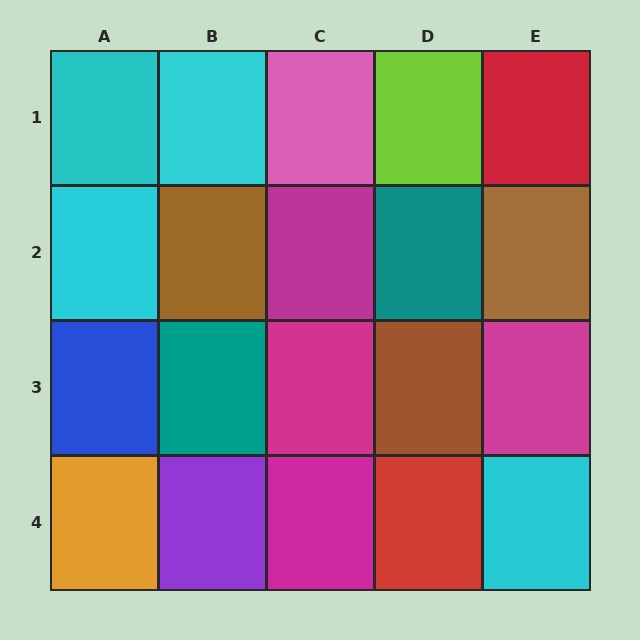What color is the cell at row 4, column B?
Purple.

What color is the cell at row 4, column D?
Red.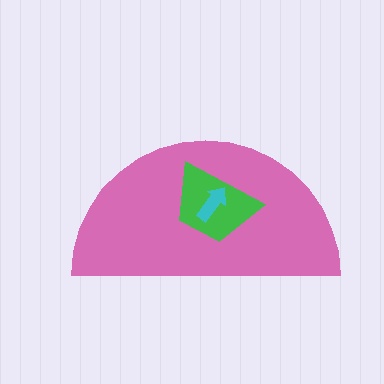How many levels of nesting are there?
3.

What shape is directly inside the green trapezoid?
The cyan arrow.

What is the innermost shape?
The cyan arrow.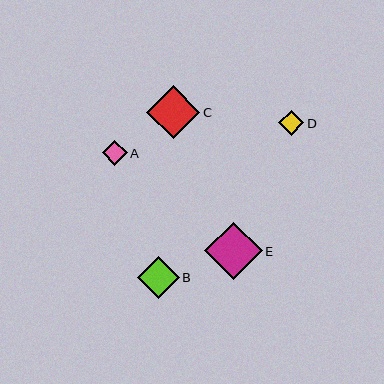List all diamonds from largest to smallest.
From largest to smallest: E, C, B, D, A.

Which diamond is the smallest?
Diamond A is the smallest with a size of approximately 25 pixels.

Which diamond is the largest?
Diamond E is the largest with a size of approximately 57 pixels.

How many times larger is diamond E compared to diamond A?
Diamond E is approximately 2.3 times the size of diamond A.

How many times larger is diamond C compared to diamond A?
Diamond C is approximately 2.2 times the size of diamond A.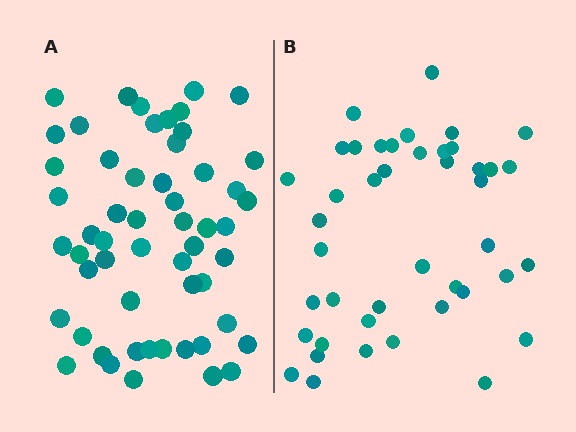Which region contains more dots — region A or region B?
Region A (the left region) has more dots.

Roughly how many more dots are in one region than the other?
Region A has roughly 12 or so more dots than region B.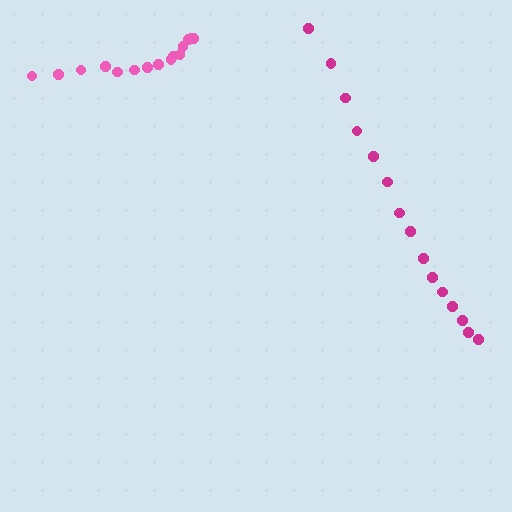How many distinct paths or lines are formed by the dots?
There are 2 distinct paths.